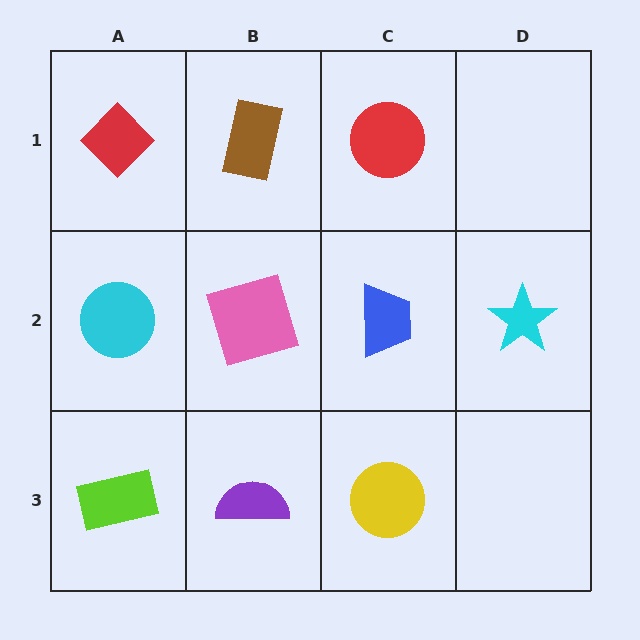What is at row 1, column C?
A red circle.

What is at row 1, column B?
A brown rectangle.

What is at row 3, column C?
A yellow circle.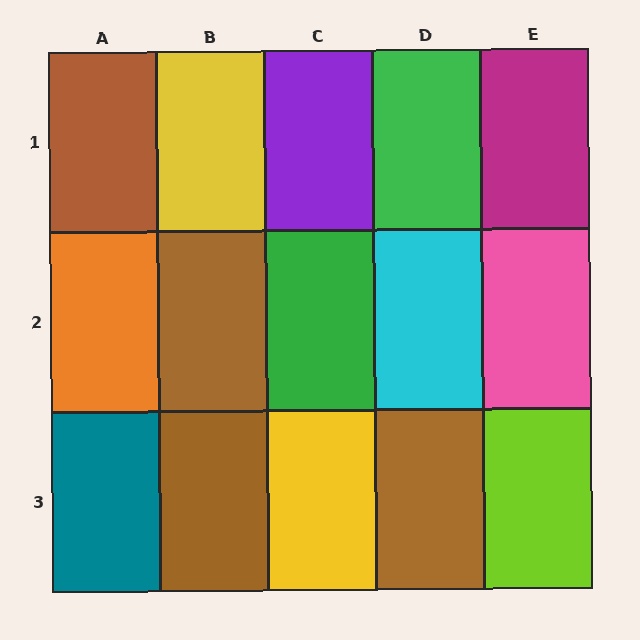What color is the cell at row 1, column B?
Yellow.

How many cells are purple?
1 cell is purple.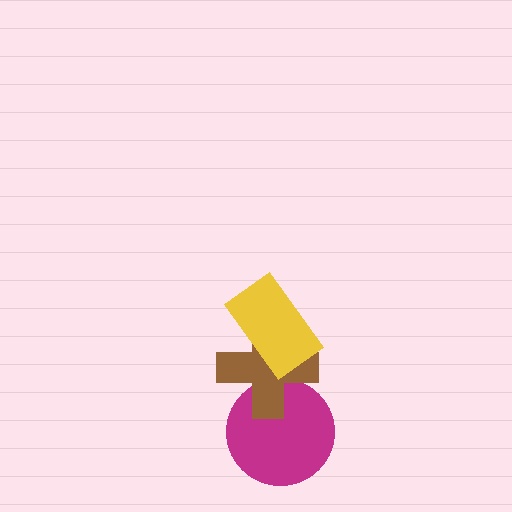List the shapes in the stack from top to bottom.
From top to bottom: the yellow rectangle, the brown cross, the magenta circle.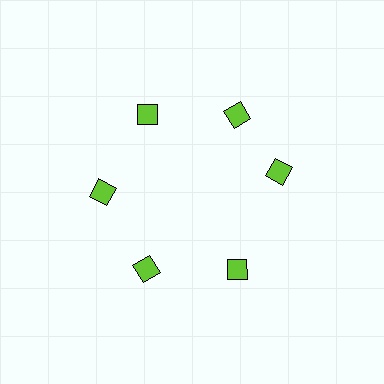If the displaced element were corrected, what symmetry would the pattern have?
It would have 6-fold rotational symmetry — the pattern would map onto itself every 60 degrees.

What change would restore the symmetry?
The symmetry would be restored by rotating it back into even spacing with its neighbors so that all 6 diamonds sit at equal angles and equal distance from the center.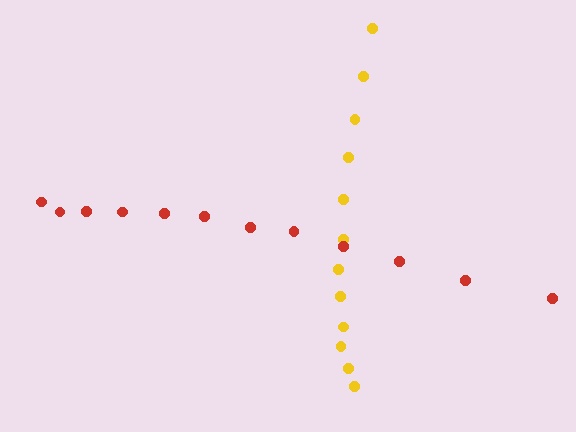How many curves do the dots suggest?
There are 2 distinct paths.